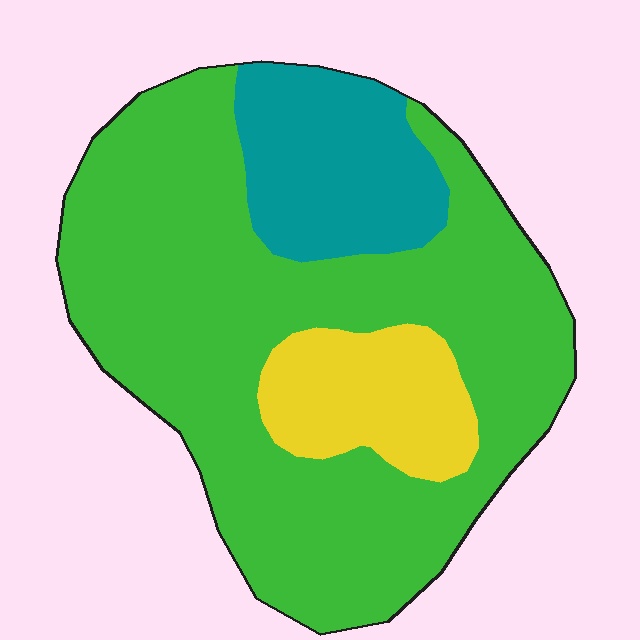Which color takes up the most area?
Green, at roughly 70%.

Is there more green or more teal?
Green.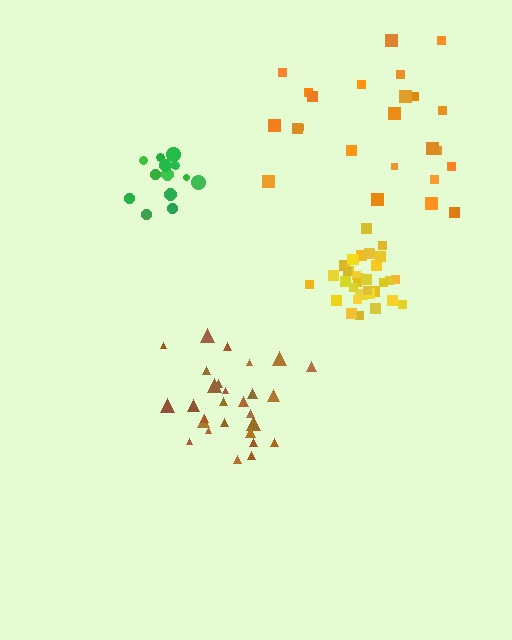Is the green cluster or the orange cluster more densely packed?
Green.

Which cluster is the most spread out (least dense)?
Orange.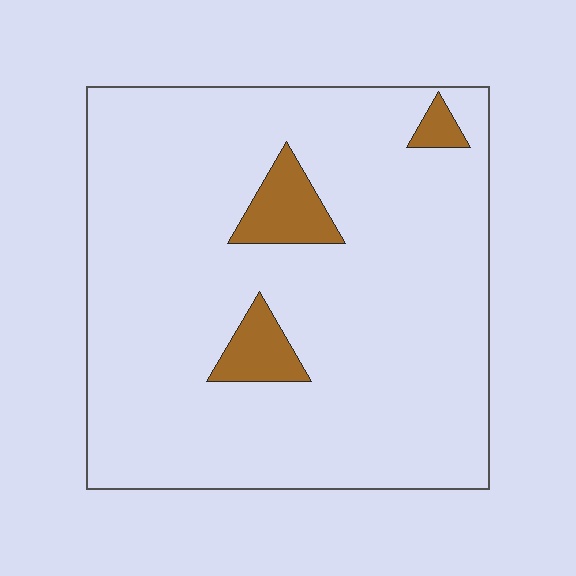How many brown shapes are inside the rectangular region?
3.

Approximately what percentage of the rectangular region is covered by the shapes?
Approximately 10%.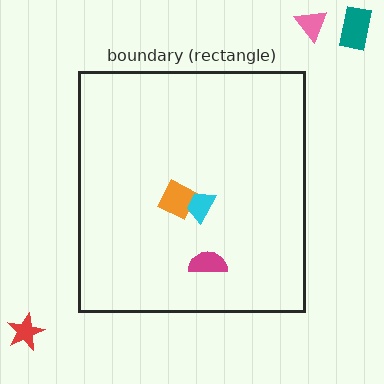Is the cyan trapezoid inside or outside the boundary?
Inside.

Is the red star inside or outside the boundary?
Outside.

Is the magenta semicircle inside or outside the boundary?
Inside.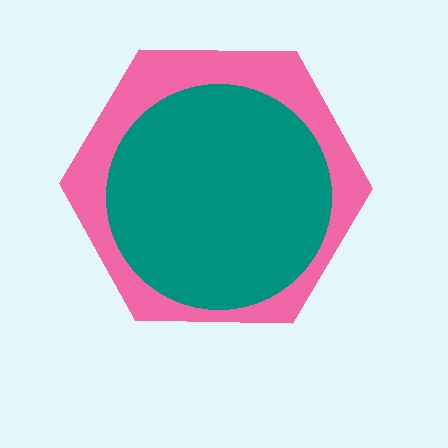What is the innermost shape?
The teal circle.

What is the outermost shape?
The pink hexagon.